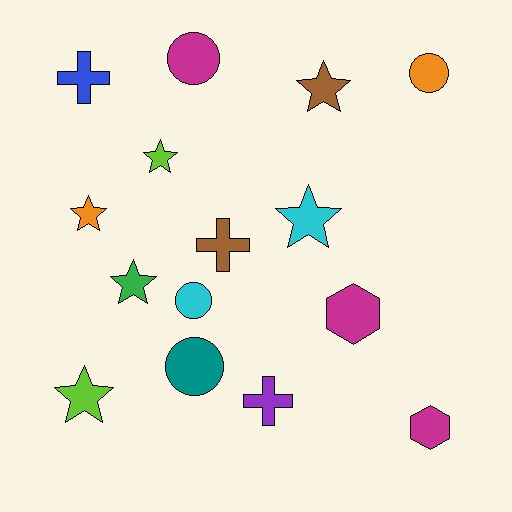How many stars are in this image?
There are 6 stars.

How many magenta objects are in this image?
There are 3 magenta objects.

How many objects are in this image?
There are 15 objects.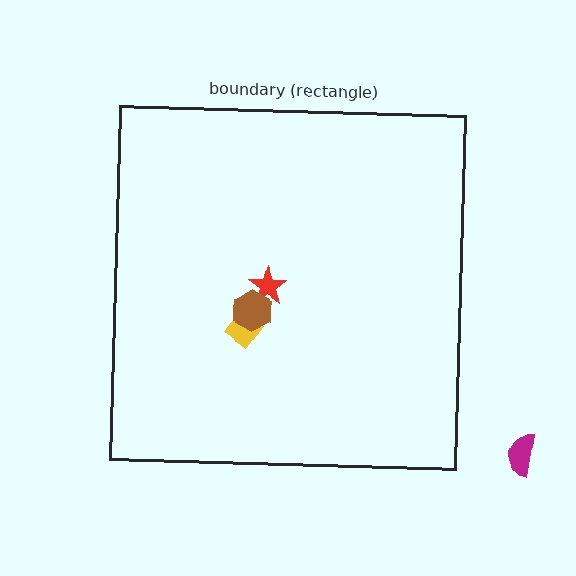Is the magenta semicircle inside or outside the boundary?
Outside.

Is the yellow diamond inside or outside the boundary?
Inside.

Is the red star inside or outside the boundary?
Inside.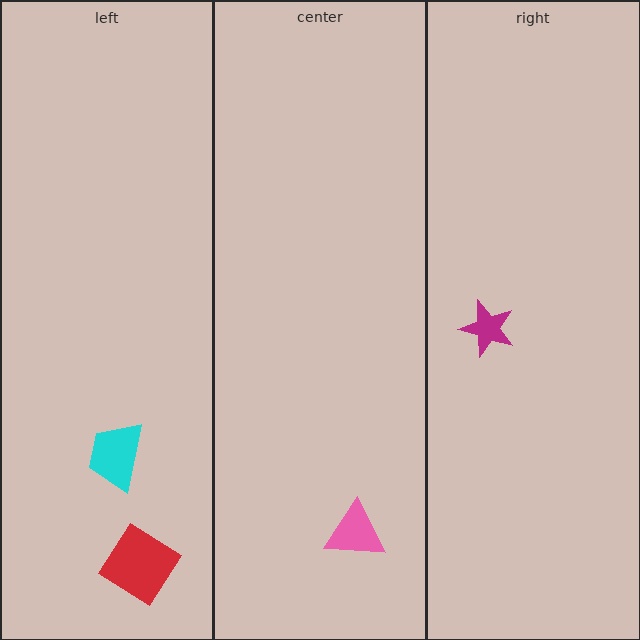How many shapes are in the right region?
1.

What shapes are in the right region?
The magenta star.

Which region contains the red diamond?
The left region.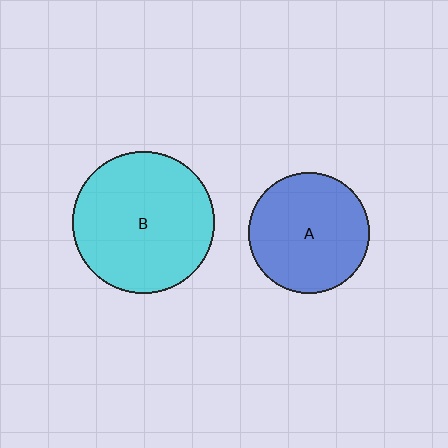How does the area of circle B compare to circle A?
Approximately 1.4 times.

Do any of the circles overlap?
No, none of the circles overlap.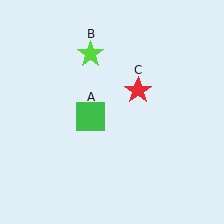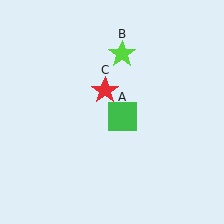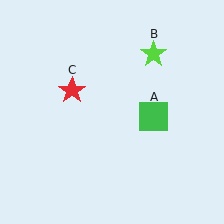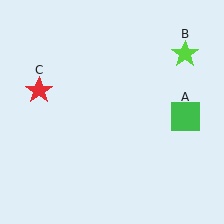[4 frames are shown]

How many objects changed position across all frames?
3 objects changed position: green square (object A), lime star (object B), red star (object C).